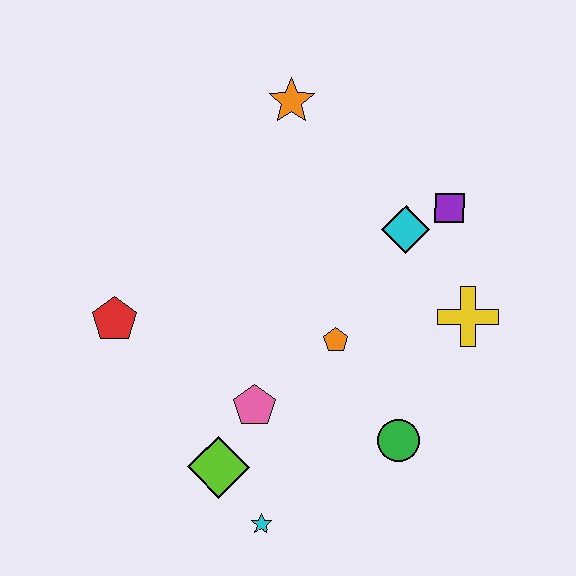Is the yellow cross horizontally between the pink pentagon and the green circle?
No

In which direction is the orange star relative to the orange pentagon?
The orange star is above the orange pentagon.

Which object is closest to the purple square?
The cyan diamond is closest to the purple square.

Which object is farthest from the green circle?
The orange star is farthest from the green circle.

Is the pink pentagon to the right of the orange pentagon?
No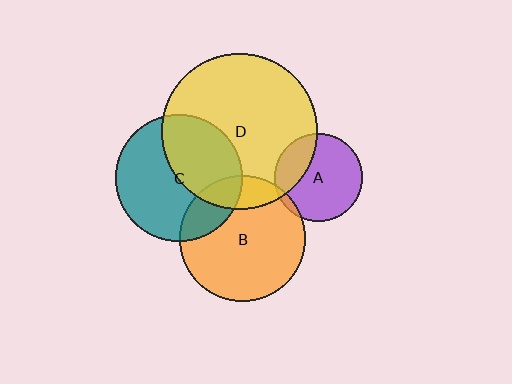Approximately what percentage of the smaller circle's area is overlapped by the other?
Approximately 15%.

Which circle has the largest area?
Circle D (yellow).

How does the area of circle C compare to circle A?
Approximately 2.1 times.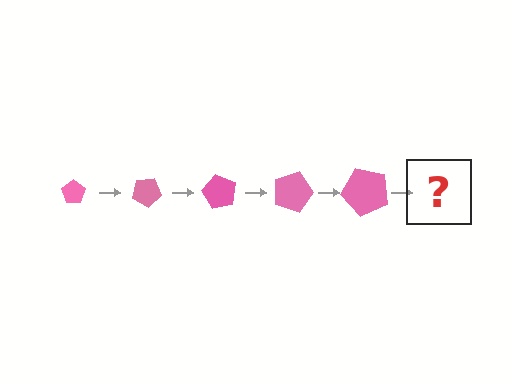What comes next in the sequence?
The next element should be a pentagon, larger than the previous one and rotated 150 degrees from the start.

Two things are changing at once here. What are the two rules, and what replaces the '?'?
The two rules are that the pentagon grows larger each step and it rotates 30 degrees each step. The '?' should be a pentagon, larger than the previous one and rotated 150 degrees from the start.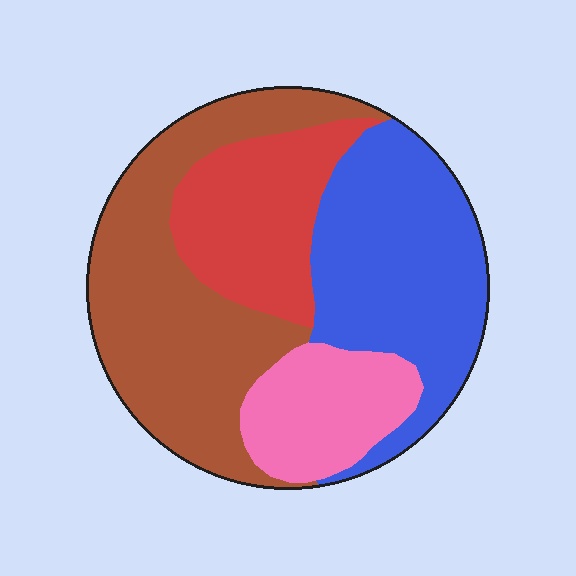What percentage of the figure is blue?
Blue covers roughly 30% of the figure.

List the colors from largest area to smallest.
From largest to smallest: brown, blue, red, pink.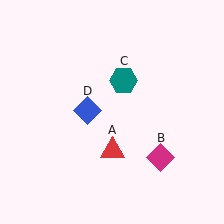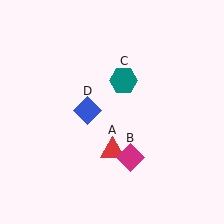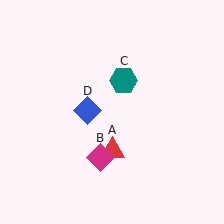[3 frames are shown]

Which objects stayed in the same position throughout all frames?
Red triangle (object A) and teal hexagon (object C) and blue diamond (object D) remained stationary.